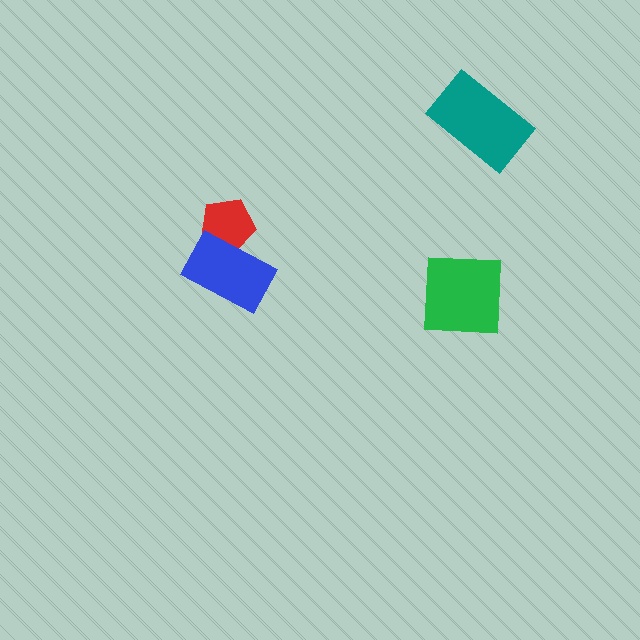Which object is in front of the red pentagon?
The blue rectangle is in front of the red pentagon.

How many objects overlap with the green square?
0 objects overlap with the green square.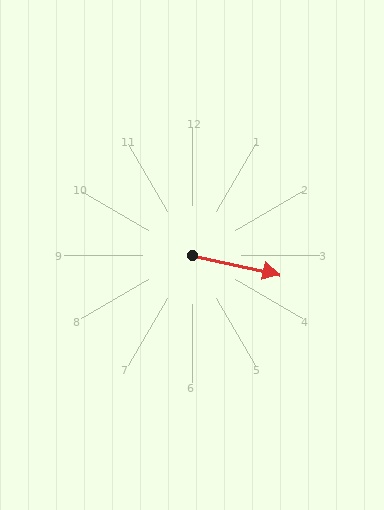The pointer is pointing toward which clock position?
Roughly 3 o'clock.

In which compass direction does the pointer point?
East.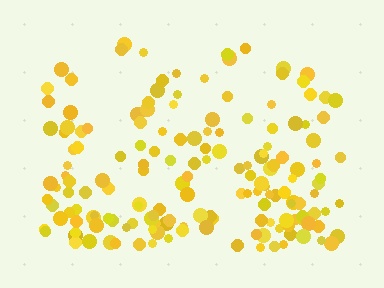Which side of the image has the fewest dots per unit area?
The top.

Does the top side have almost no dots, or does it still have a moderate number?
Still a moderate number, just noticeably fewer than the bottom.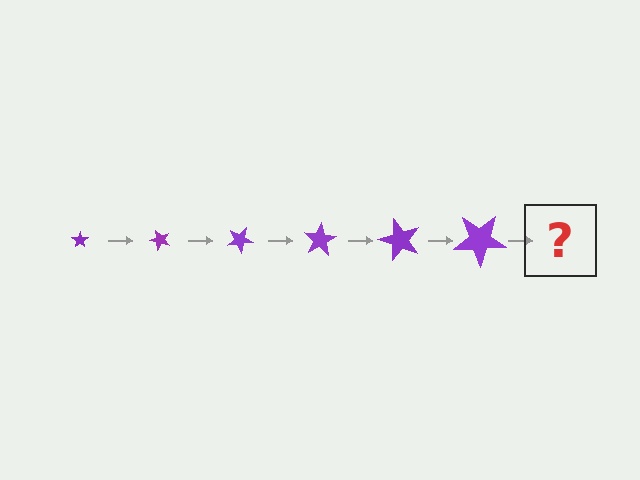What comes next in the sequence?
The next element should be a star, larger than the previous one and rotated 300 degrees from the start.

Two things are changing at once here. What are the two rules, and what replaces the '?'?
The two rules are that the star grows larger each step and it rotates 50 degrees each step. The '?' should be a star, larger than the previous one and rotated 300 degrees from the start.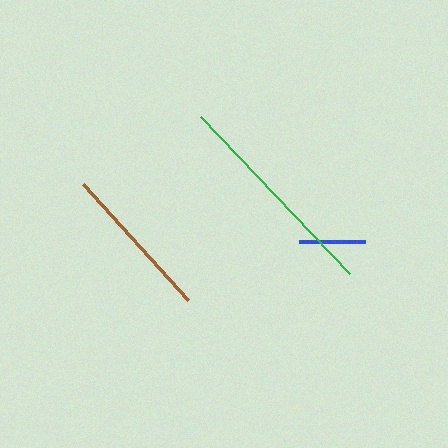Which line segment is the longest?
The green line is the longest at approximately 217 pixels.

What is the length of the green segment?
The green segment is approximately 217 pixels long.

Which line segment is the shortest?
The blue line is the shortest at approximately 66 pixels.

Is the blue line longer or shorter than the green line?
The green line is longer than the blue line.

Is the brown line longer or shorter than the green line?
The green line is longer than the brown line.